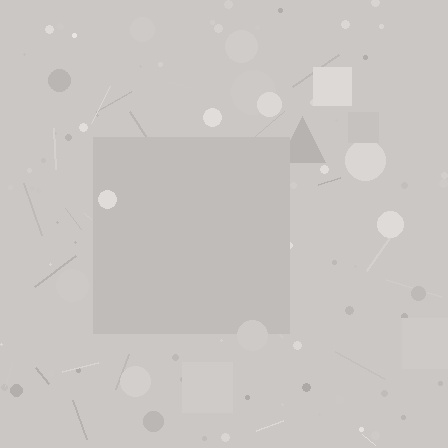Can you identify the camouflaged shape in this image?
The camouflaged shape is a square.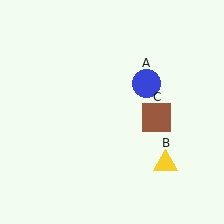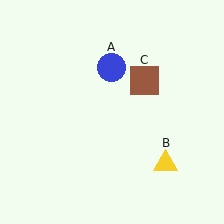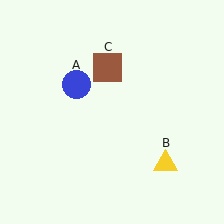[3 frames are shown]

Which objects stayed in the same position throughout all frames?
Yellow triangle (object B) remained stationary.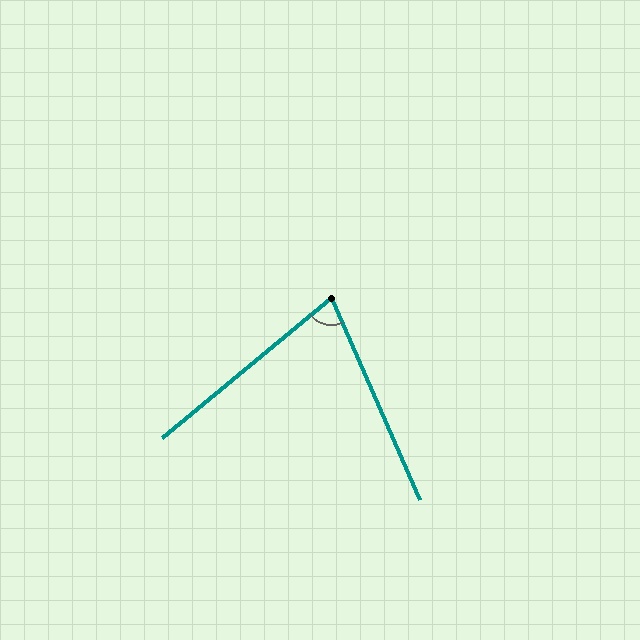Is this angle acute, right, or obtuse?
It is acute.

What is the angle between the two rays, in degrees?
Approximately 74 degrees.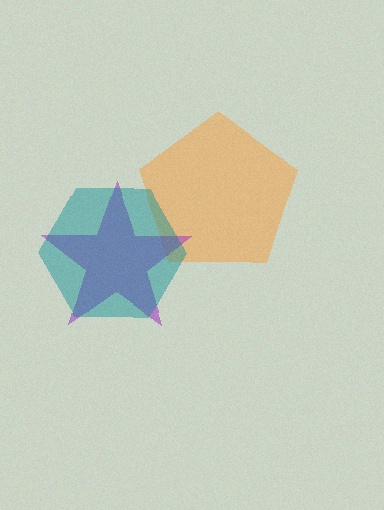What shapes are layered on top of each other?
The layered shapes are: an orange pentagon, a purple star, a teal hexagon.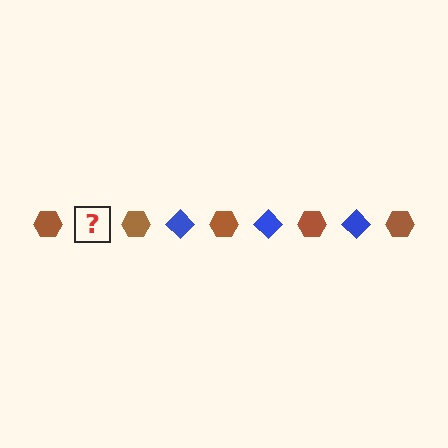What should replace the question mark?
The question mark should be replaced with a blue diamond.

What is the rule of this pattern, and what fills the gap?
The rule is that the pattern alternates between brown hexagon and blue diamond. The gap should be filled with a blue diamond.